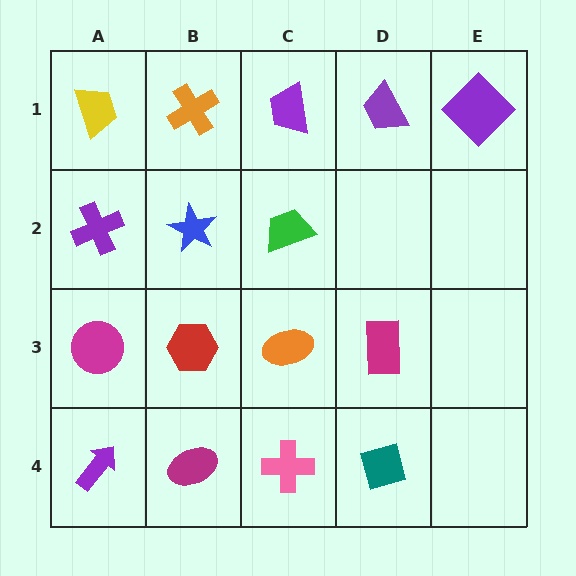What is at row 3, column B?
A red hexagon.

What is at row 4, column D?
A teal square.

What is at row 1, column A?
A yellow trapezoid.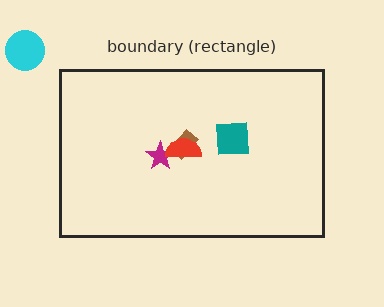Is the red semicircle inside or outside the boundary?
Inside.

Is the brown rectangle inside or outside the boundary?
Inside.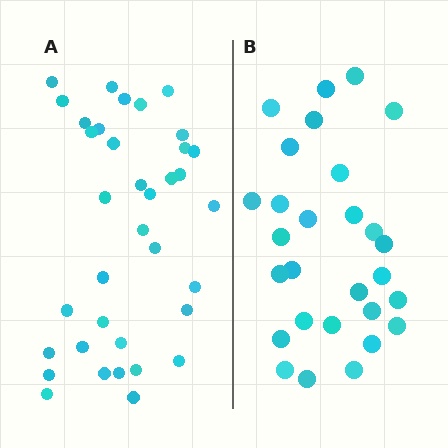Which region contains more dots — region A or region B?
Region A (the left region) has more dots.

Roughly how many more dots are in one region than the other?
Region A has roughly 8 or so more dots than region B.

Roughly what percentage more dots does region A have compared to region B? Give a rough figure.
About 30% more.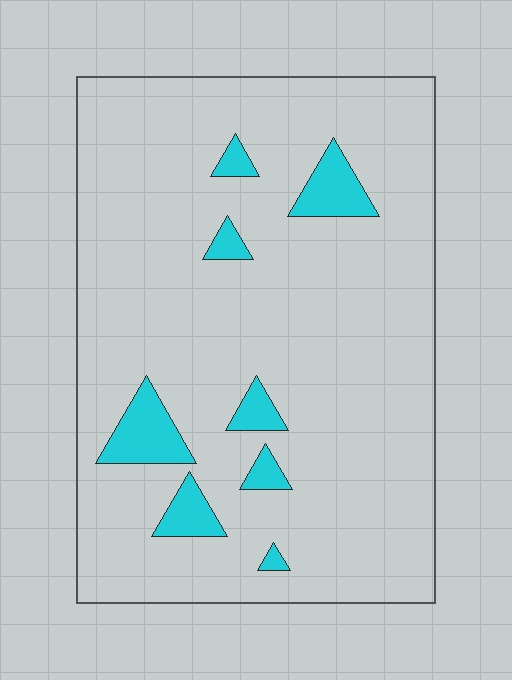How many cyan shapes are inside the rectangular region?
8.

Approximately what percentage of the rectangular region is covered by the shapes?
Approximately 10%.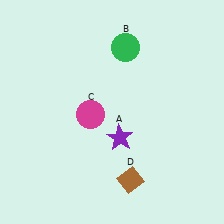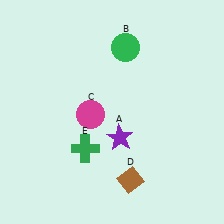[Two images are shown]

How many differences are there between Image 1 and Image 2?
There is 1 difference between the two images.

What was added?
A green cross (E) was added in Image 2.